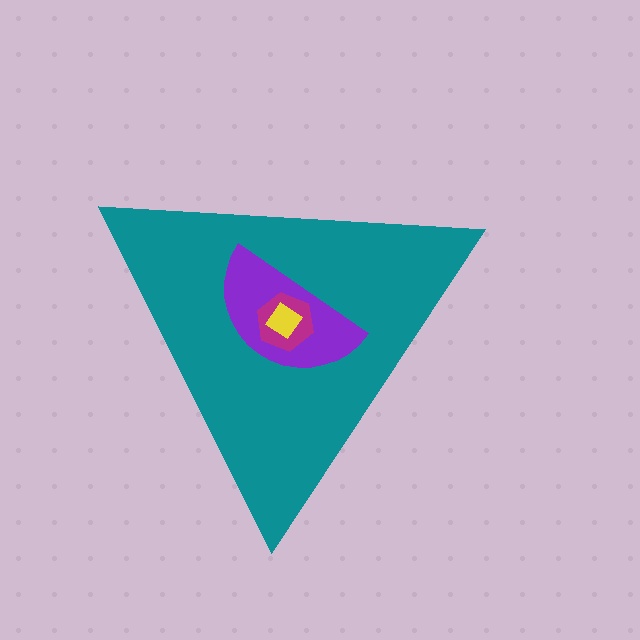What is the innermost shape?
The yellow diamond.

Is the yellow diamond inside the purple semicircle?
Yes.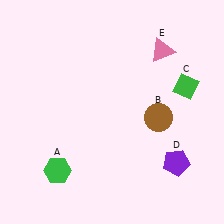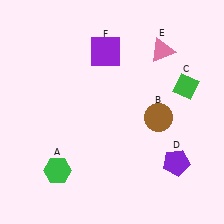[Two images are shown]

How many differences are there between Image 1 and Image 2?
There is 1 difference between the two images.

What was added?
A purple square (F) was added in Image 2.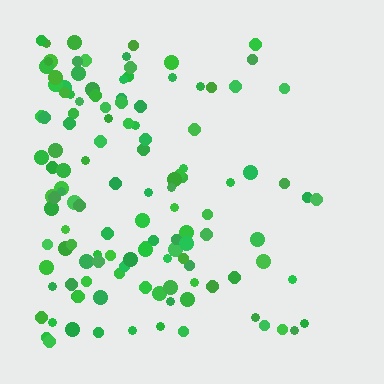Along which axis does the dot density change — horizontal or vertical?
Horizontal.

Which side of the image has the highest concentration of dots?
The left.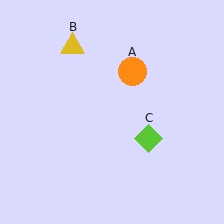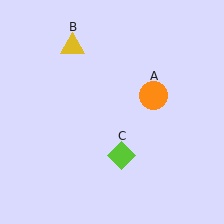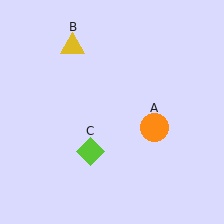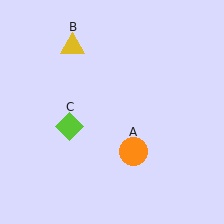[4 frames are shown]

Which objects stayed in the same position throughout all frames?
Yellow triangle (object B) remained stationary.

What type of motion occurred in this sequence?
The orange circle (object A), lime diamond (object C) rotated clockwise around the center of the scene.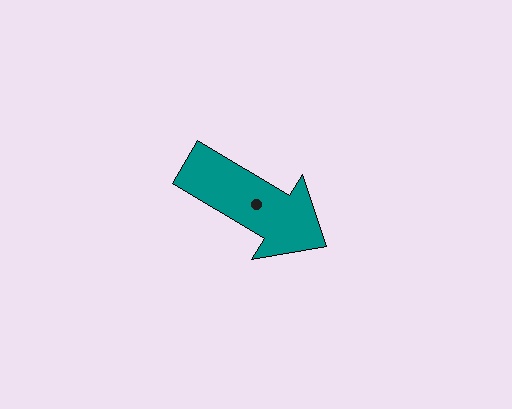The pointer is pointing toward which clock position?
Roughly 4 o'clock.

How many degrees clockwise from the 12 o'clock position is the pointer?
Approximately 121 degrees.